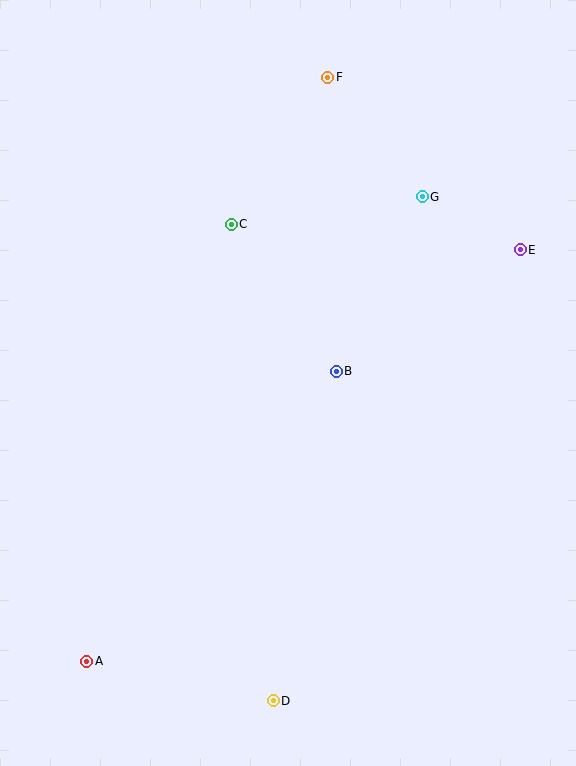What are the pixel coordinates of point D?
Point D is at (273, 701).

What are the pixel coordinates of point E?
Point E is at (520, 250).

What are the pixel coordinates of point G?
Point G is at (422, 197).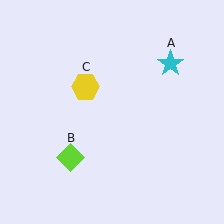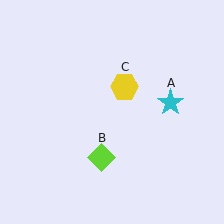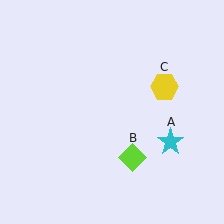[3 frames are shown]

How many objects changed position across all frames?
3 objects changed position: cyan star (object A), lime diamond (object B), yellow hexagon (object C).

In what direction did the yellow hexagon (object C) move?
The yellow hexagon (object C) moved right.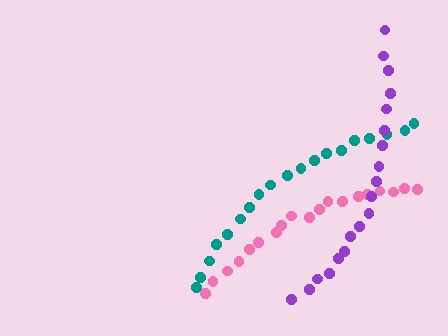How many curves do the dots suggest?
There are 3 distinct paths.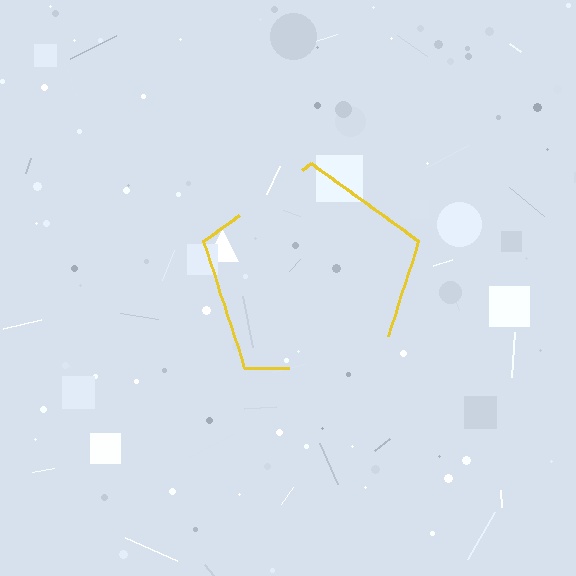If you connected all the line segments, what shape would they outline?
They would outline a pentagon.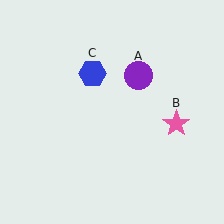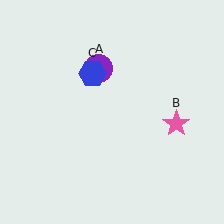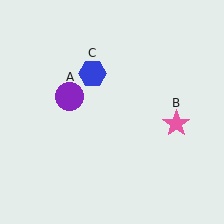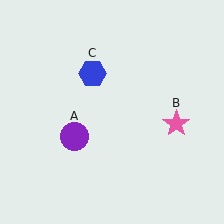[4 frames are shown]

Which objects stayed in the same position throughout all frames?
Pink star (object B) and blue hexagon (object C) remained stationary.